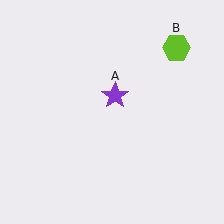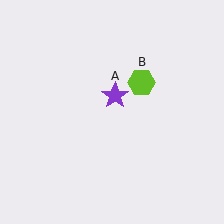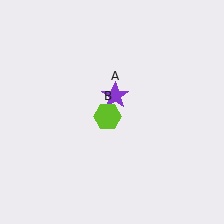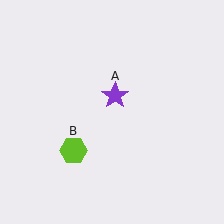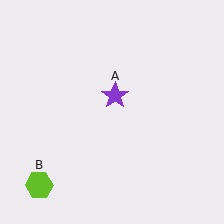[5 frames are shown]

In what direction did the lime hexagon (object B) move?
The lime hexagon (object B) moved down and to the left.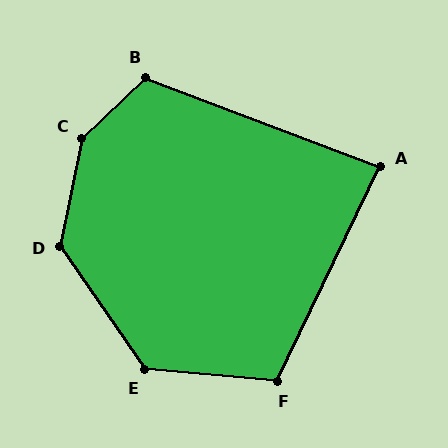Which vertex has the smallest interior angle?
A, at approximately 85 degrees.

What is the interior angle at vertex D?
Approximately 134 degrees (obtuse).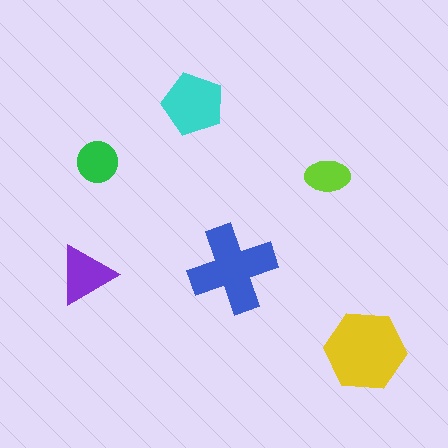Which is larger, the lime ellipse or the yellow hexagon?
The yellow hexagon.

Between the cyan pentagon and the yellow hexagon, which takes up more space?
The yellow hexagon.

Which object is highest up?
The cyan pentagon is topmost.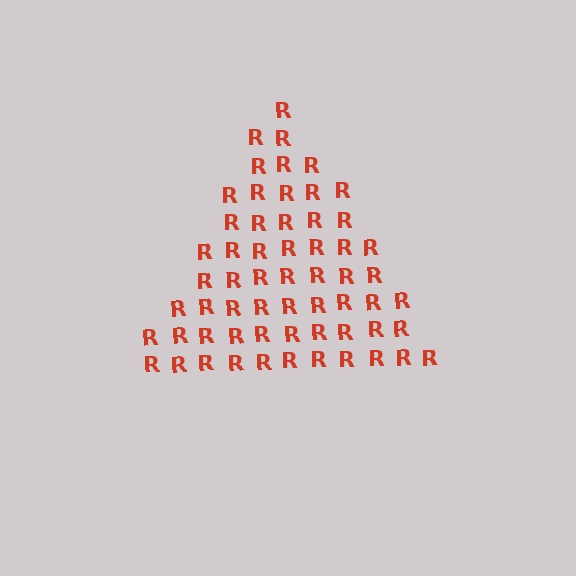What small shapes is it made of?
It is made of small letter R's.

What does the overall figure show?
The overall figure shows a triangle.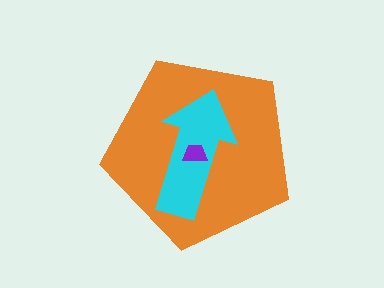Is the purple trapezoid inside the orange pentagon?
Yes.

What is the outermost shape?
The orange pentagon.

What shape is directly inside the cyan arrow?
The purple trapezoid.